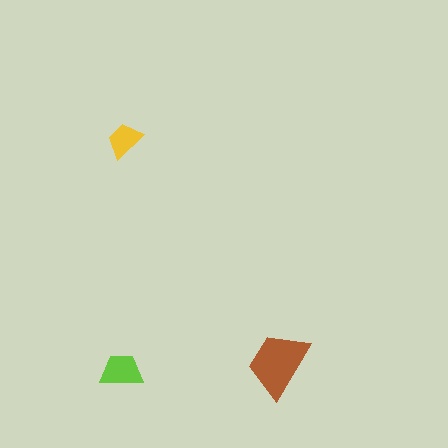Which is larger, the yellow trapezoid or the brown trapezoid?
The brown one.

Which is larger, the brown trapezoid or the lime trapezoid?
The brown one.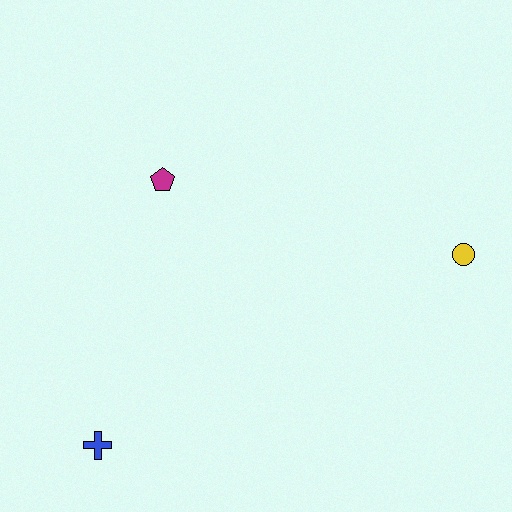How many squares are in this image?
There are no squares.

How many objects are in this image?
There are 3 objects.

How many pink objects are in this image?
There are no pink objects.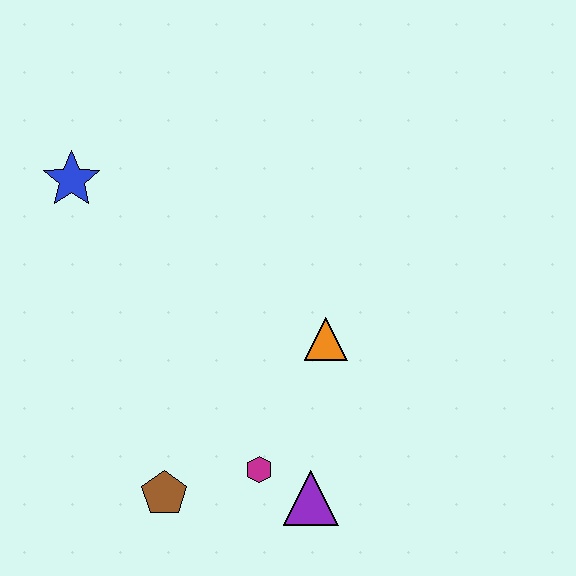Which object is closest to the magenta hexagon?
The purple triangle is closest to the magenta hexagon.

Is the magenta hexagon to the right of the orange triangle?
No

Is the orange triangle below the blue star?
Yes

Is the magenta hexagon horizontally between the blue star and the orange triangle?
Yes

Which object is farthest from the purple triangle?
The blue star is farthest from the purple triangle.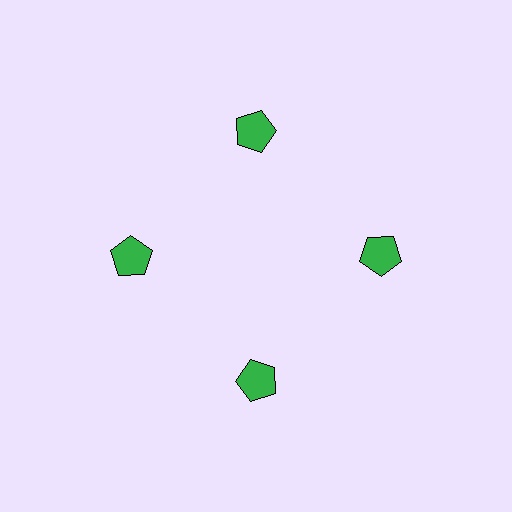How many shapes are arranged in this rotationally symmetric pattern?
There are 4 shapes, arranged in 4 groups of 1.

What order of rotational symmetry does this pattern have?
This pattern has 4-fold rotational symmetry.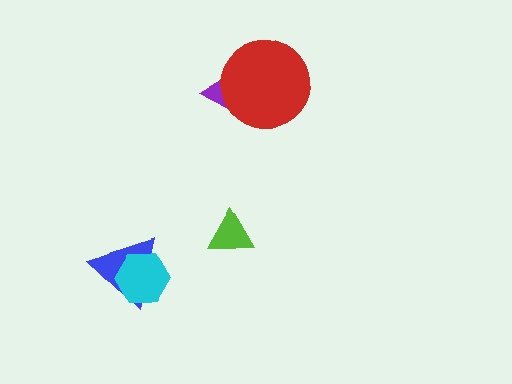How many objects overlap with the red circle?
1 object overlaps with the red circle.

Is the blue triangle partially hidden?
Yes, it is partially covered by another shape.